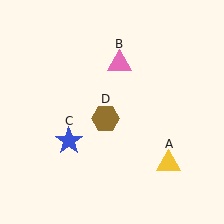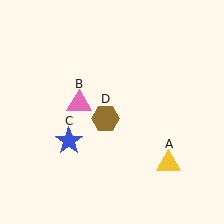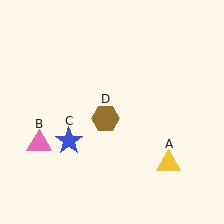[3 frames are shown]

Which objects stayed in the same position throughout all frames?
Yellow triangle (object A) and blue star (object C) and brown hexagon (object D) remained stationary.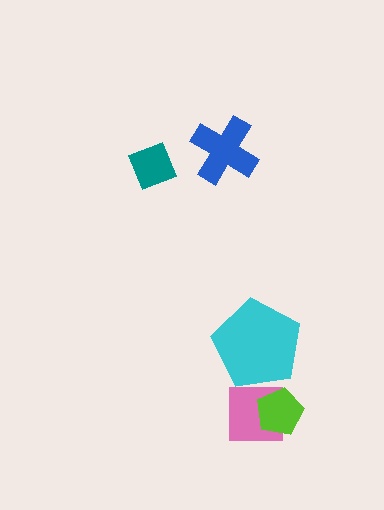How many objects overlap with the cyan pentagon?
0 objects overlap with the cyan pentagon.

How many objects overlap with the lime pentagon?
1 object overlaps with the lime pentagon.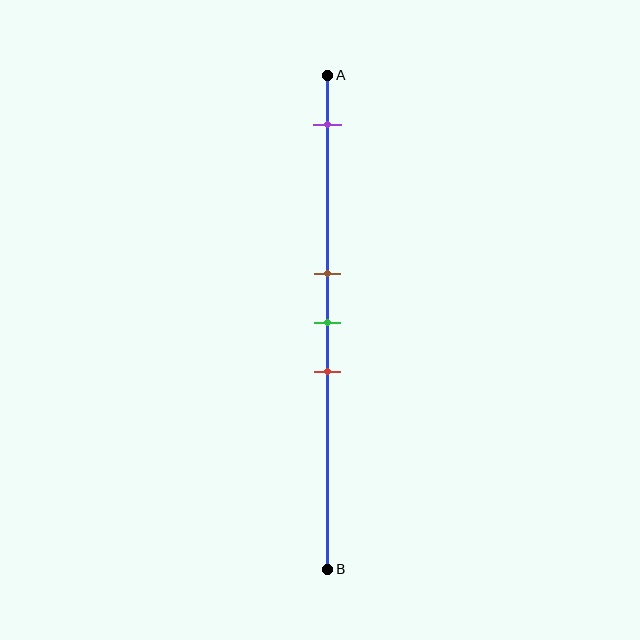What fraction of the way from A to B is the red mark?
The red mark is approximately 60% (0.6) of the way from A to B.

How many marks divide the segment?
There are 4 marks dividing the segment.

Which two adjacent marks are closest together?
The brown and green marks are the closest adjacent pair.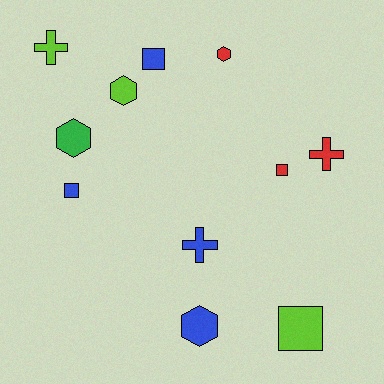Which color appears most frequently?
Blue, with 4 objects.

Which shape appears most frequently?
Hexagon, with 4 objects.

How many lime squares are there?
There is 1 lime square.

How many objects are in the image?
There are 11 objects.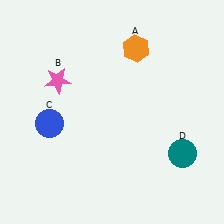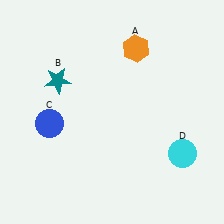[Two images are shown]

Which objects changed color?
B changed from pink to teal. D changed from teal to cyan.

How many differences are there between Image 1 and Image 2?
There are 2 differences between the two images.